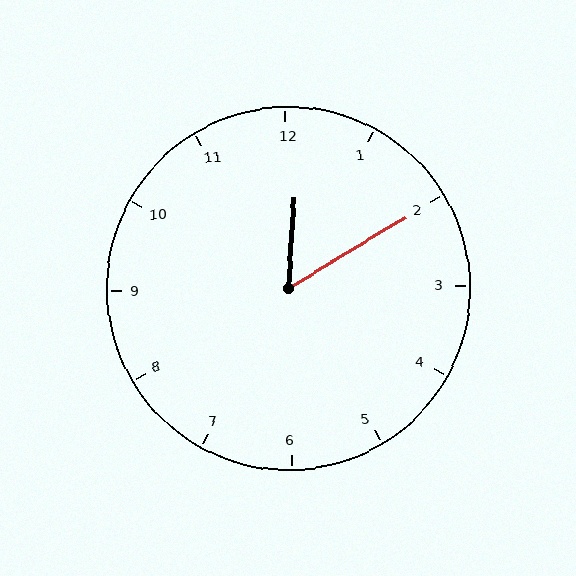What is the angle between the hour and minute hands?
Approximately 55 degrees.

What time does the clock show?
12:10.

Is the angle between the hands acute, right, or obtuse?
It is acute.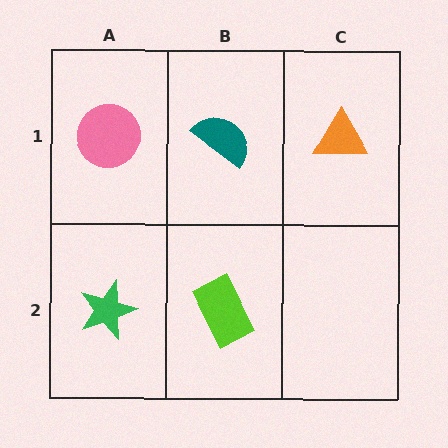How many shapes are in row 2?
2 shapes.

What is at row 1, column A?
A pink circle.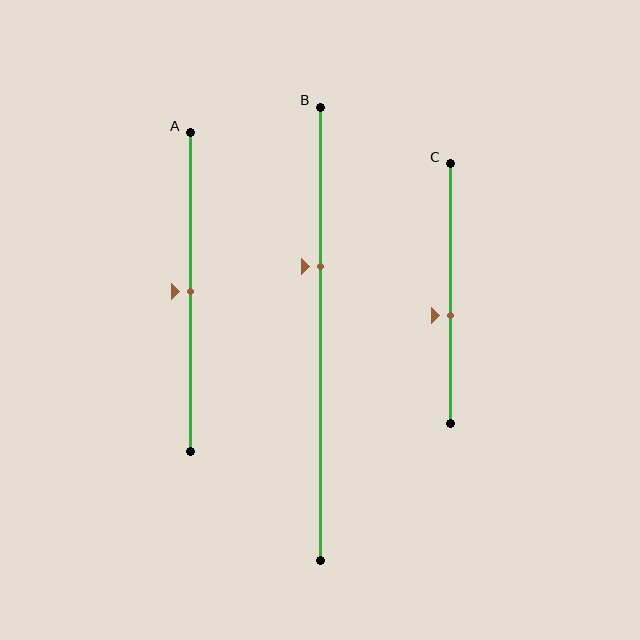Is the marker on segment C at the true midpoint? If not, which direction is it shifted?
No, the marker on segment C is shifted downward by about 8% of the segment length.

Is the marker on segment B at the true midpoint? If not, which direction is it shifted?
No, the marker on segment B is shifted upward by about 15% of the segment length.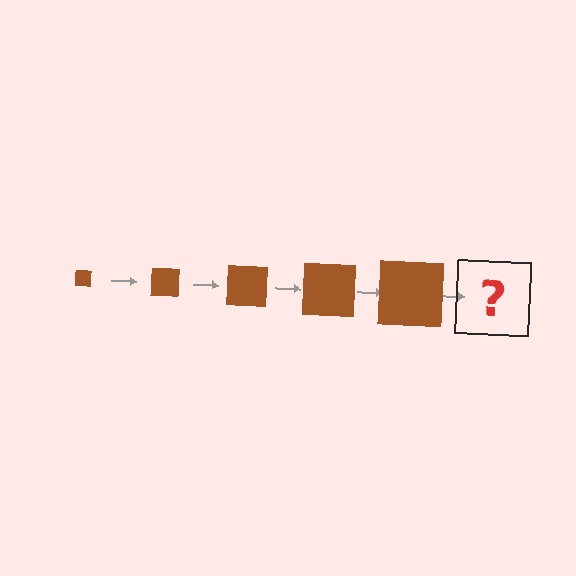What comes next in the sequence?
The next element should be a brown square, larger than the previous one.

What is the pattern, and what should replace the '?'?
The pattern is that the square gets progressively larger each step. The '?' should be a brown square, larger than the previous one.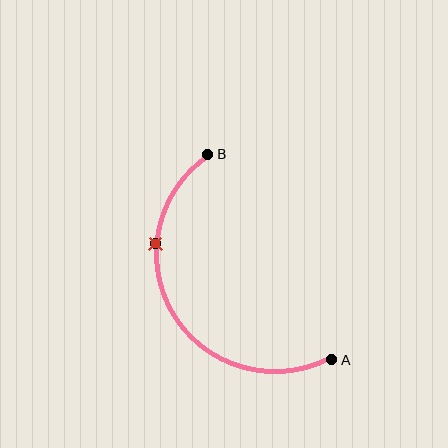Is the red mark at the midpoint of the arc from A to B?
No. The red mark lies on the arc but is closer to endpoint B. The arc midpoint would be at the point on the curve equidistant along the arc from both A and B.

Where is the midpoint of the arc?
The arc midpoint is the point on the curve farthest from the straight line joining A and B. It sits to the left of that line.